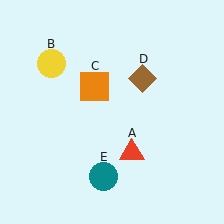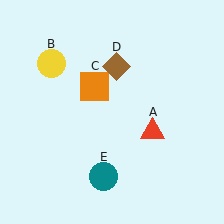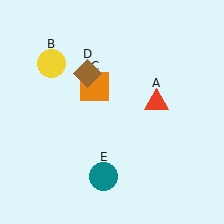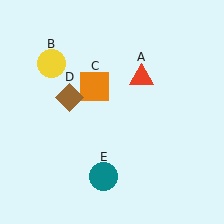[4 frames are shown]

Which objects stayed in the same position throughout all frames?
Yellow circle (object B) and orange square (object C) and teal circle (object E) remained stationary.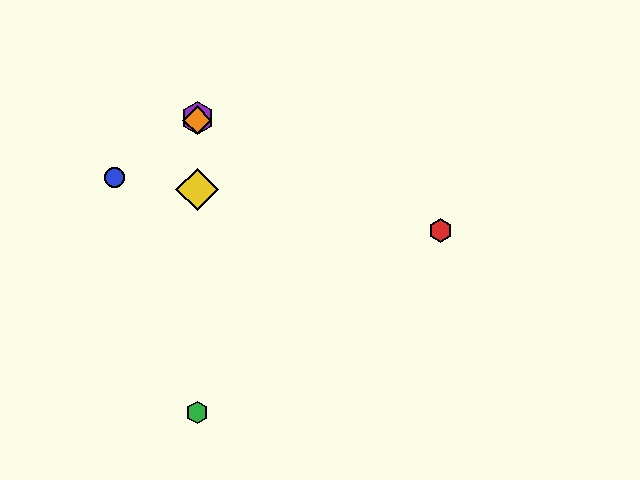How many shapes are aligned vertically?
4 shapes (the green hexagon, the yellow diamond, the purple hexagon, the orange diamond) are aligned vertically.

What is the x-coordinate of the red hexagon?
The red hexagon is at x≈441.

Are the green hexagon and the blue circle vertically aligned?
No, the green hexagon is at x≈197 and the blue circle is at x≈114.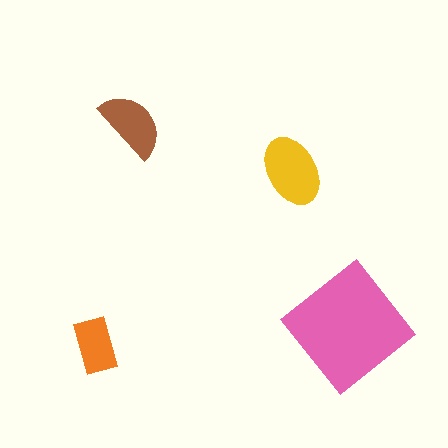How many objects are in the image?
There are 4 objects in the image.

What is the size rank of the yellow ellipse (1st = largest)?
2nd.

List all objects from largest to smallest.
The pink diamond, the yellow ellipse, the brown semicircle, the orange rectangle.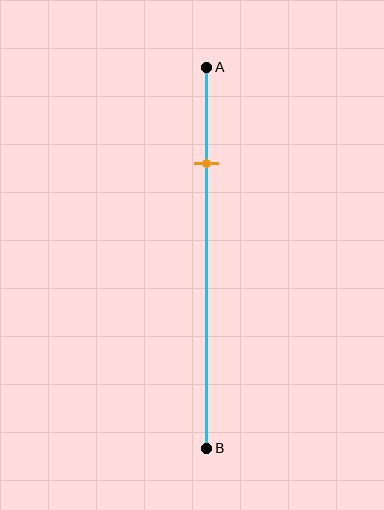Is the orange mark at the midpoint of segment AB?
No, the mark is at about 25% from A, not at the 50% midpoint.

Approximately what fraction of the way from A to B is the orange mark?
The orange mark is approximately 25% of the way from A to B.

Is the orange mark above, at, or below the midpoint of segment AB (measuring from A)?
The orange mark is above the midpoint of segment AB.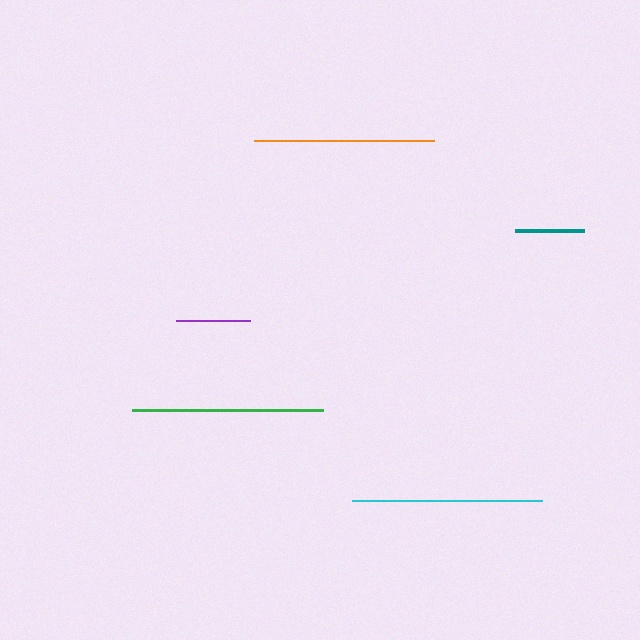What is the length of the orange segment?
The orange segment is approximately 181 pixels long.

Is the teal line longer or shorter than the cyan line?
The cyan line is longer than the teal line.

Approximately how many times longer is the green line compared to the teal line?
The green line is approximately 2.7 times the length of the teal line.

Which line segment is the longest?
The green line is the longest at approximately 191 pixels.